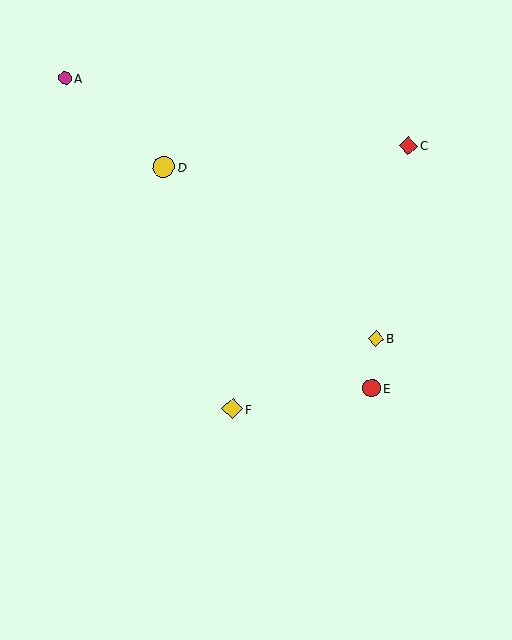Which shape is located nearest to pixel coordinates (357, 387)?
The red circle (labeled E) at (372, 388) is nearest to that location.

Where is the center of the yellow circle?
The center of the yellow circle is at (164, 167).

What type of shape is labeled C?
Shape C is a red diamond.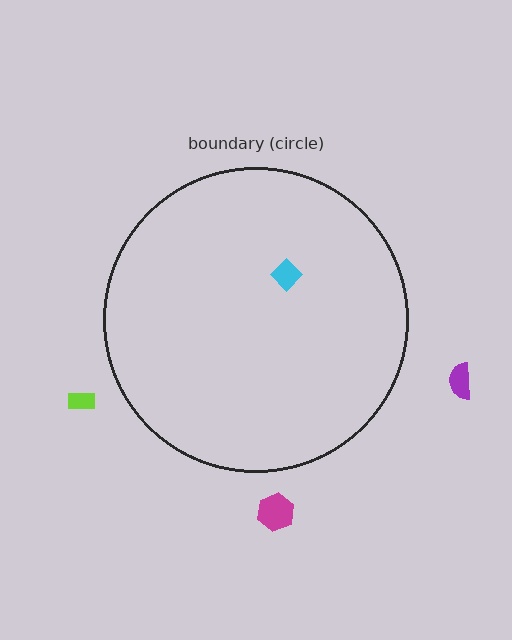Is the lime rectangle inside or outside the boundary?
Outside.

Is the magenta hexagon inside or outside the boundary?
Outside.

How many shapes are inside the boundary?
1 inside, 3 outside.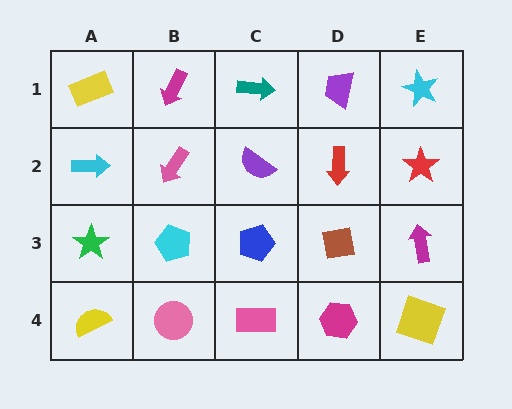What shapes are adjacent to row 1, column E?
A red star (row 2, column E), a purple trapezoid (row 1, column D).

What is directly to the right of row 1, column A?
A magenta arrow.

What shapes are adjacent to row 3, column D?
A red arrow (row 2, column D), a magenta hexagon (row 4, column D), a blue pentagon (row 3, column C), a magenta arrow (row 3, column E).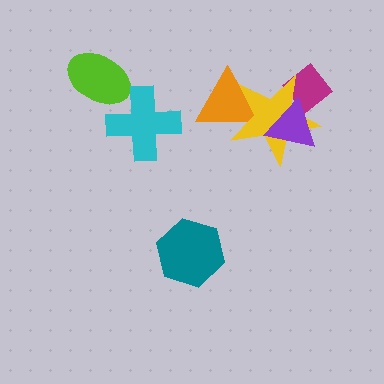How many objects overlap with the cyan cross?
1 object overlaps with the cyan cross.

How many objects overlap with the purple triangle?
2 objects overlap with the purple triangle.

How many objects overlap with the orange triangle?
1 object overlaps with the orange triangle.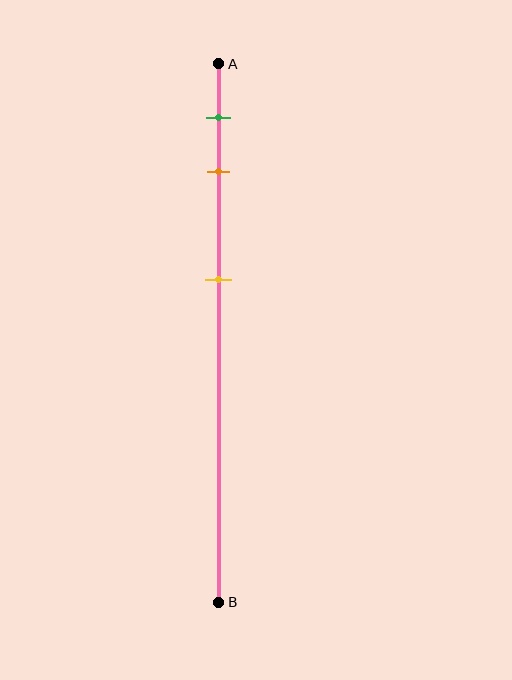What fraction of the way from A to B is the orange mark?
The orange mark is approximately 20% (0.2) of the way from A to B.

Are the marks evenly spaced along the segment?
No, the marks are not evenly spaced.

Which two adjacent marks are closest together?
The green and orange marks are the closest adjacent pair.